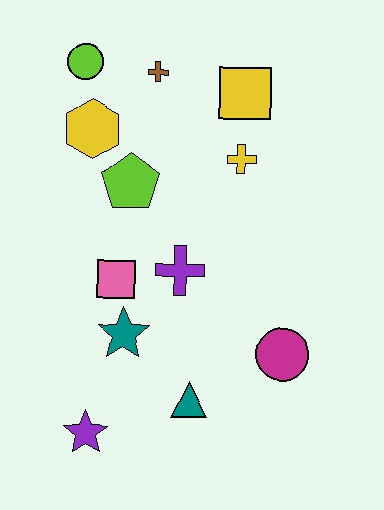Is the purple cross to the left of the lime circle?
No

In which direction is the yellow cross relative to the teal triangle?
The yellow cross is above the teal triangle.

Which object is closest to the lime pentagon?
The yellow hexagon is closest to the lime pentagon.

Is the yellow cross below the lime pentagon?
No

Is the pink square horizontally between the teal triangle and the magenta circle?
No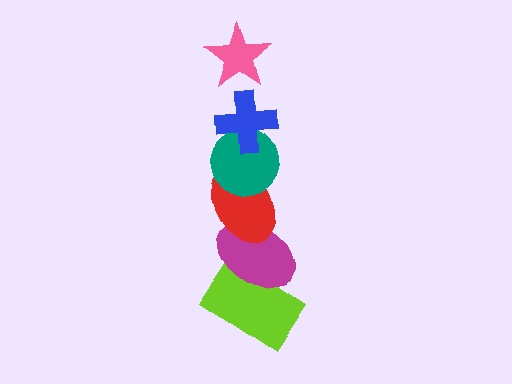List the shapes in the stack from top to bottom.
From top to bottom: the pink star, the blue cross, the teal circle, the red ellipse, the magenta ellipse, the lime rectangle.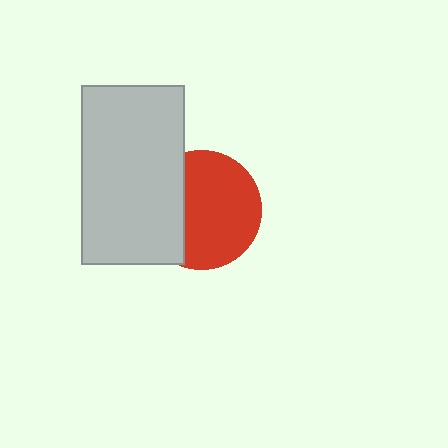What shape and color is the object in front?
The object in front is a light gray rectangle.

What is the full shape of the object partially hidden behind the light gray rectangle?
The partially hidden object is a red circle.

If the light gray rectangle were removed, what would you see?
You would see the complete red circle.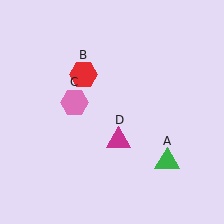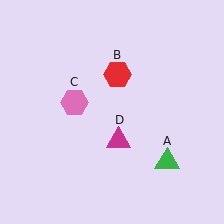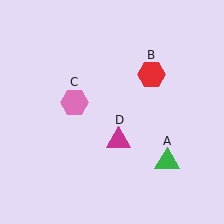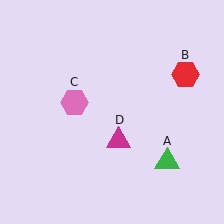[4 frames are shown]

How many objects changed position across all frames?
1 object changed position: red hexagon (object B).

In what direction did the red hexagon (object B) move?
The red hexagon (object B) moved right.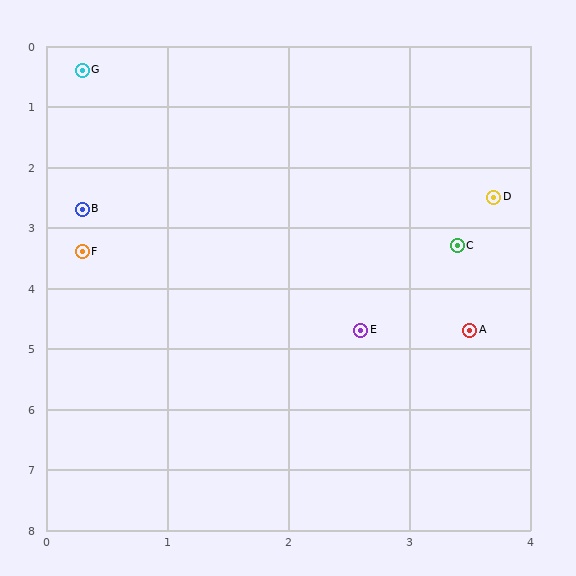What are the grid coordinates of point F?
Point F is at approximately (0.3, 3.4).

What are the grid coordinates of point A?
Point A is at approximately (3.5, 4.7).